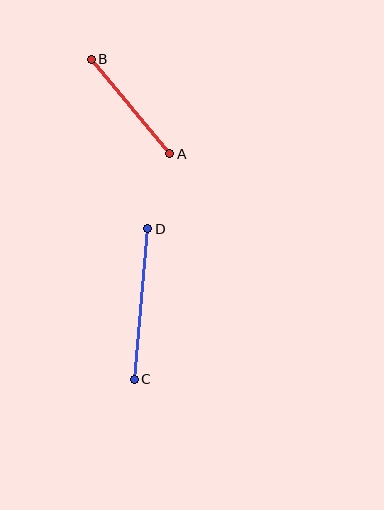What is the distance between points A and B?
The distance is approximately 123 pixels.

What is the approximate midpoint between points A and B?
The midpoint is at approximately (130, 107) pixels.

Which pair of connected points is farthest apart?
Points C and D are farthest apart.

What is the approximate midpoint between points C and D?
The midpoint is at approximately (141, 304) pixels.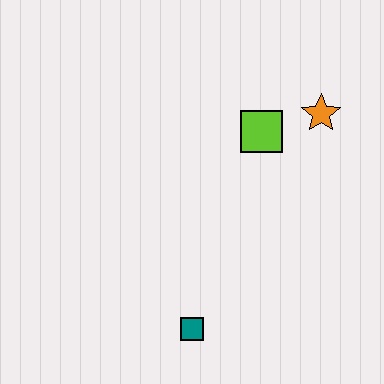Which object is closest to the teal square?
The lime square is closest to the teal square.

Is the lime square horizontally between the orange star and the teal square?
Yes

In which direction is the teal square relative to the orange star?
The teal square is below the orange star.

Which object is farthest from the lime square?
The teal square is farthest from the lime square.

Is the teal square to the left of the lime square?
Yes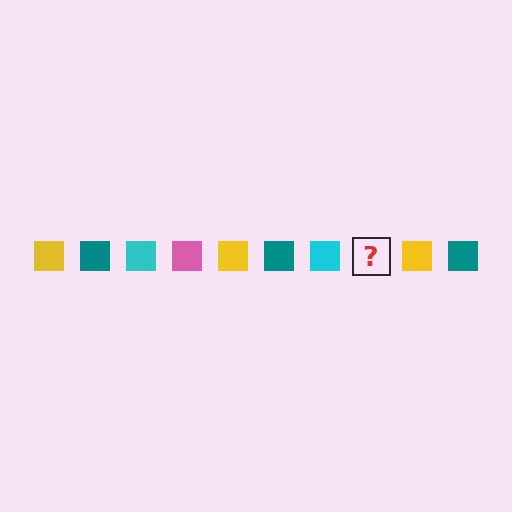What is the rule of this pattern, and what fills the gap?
The rule is that the pattern cycles through yellow, teal, cyan, pink squares. The gap should be filled with a pink square.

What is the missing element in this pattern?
The missing element is a pink square.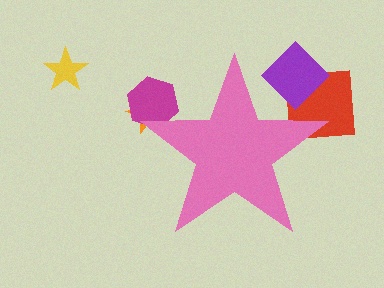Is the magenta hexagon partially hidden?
Yes, the magenta hexagon is partially hidden behind the pink star.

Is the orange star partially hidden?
Yes, the orange star is partially hidden behind the pink star.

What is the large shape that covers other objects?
A pink star.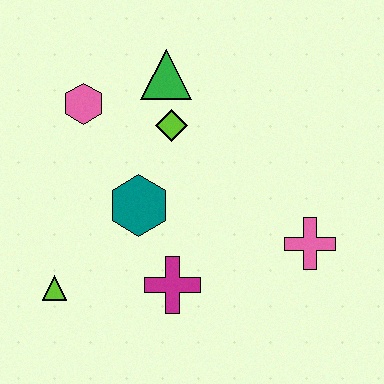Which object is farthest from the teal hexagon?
The pink cross is farthest from the teal hexagon.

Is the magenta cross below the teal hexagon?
Yes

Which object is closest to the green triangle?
The lime diamond is closest to the green triangle.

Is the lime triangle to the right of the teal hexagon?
No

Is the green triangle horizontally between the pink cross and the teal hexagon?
Yes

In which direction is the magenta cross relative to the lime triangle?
The magenta cross is to the right of the lime triangle.